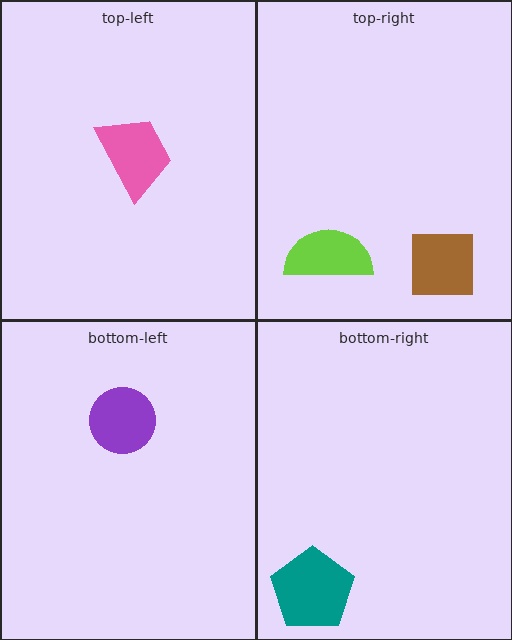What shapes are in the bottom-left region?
The purple circle.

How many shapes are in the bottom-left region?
1.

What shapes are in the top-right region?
The lime semicircle, the brown square.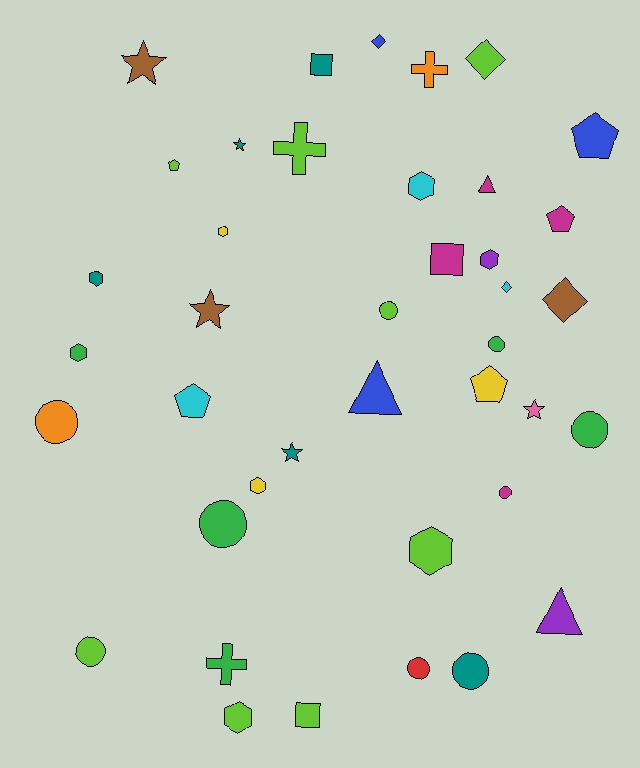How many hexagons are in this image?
There are 8 hexagons.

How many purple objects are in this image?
There are 2 purple objects.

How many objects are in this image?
There are 40 objects.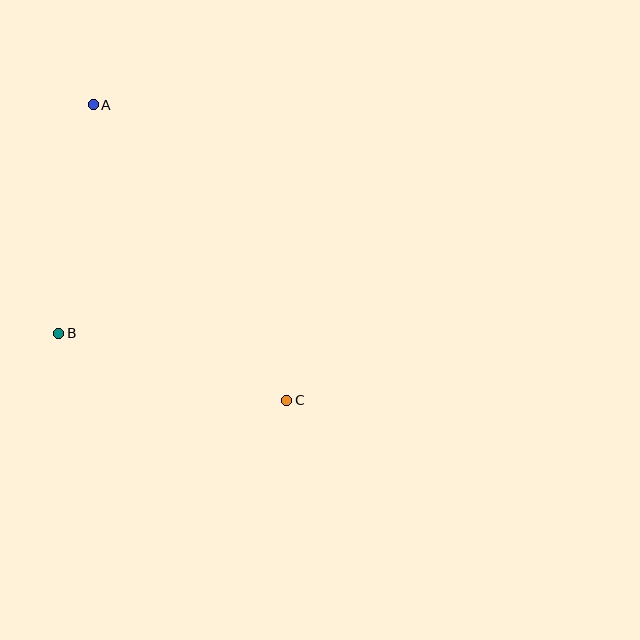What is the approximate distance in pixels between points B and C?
The distance between B and C is approximately 238 pixels.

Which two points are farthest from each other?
Points A and C are farthest from each other.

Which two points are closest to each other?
Points A and B are closest to each other.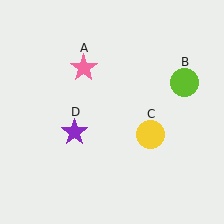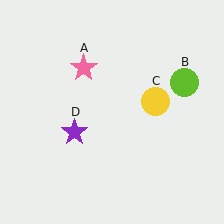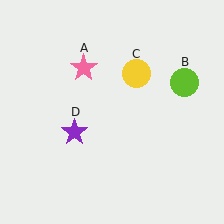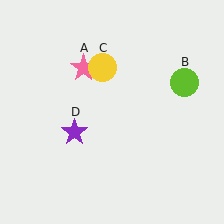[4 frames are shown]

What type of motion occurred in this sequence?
The yellow circle (object C) rotated counterclockwise around the center of the scene.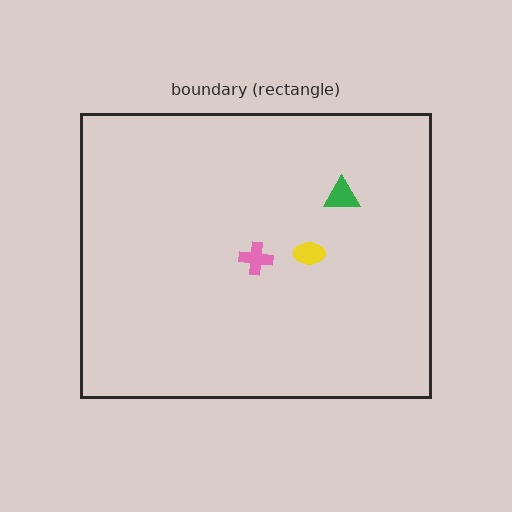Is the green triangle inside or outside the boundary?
Inside.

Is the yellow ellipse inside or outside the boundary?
Inside.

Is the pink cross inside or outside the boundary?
Inside.